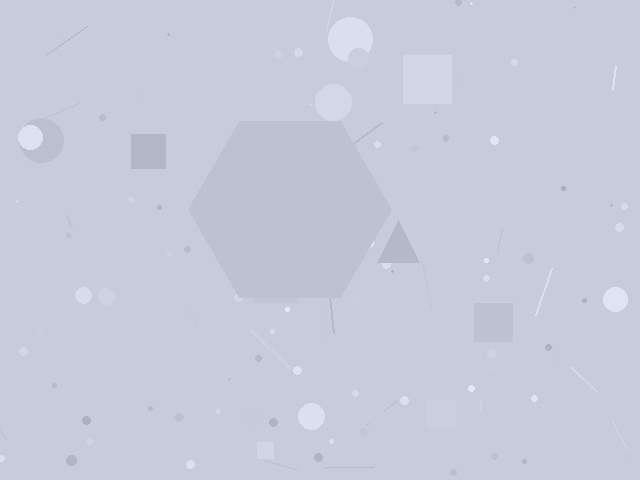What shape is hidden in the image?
A hexagon is hidden in the image.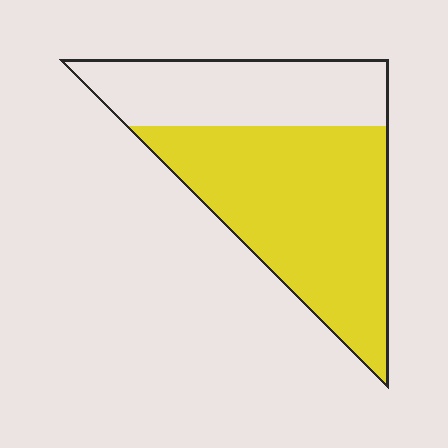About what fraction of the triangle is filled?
About five eighths (5/8).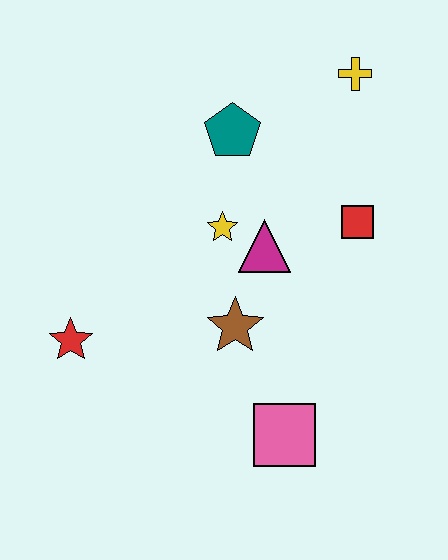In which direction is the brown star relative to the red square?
The brown star is to the left of the red square.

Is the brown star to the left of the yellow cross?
Yes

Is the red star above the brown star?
No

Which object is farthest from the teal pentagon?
The pink square is farthest from the teal pentagon.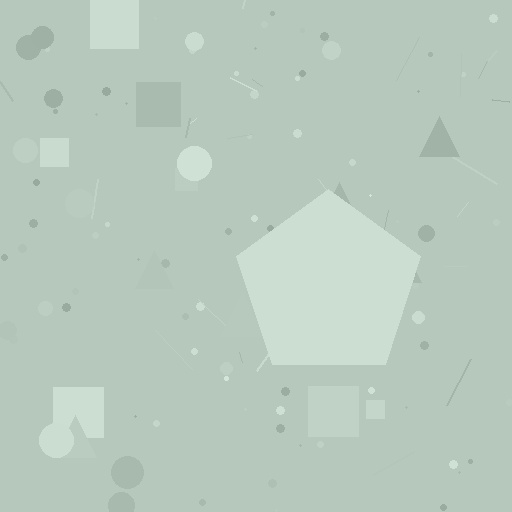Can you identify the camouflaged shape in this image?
The camouflaged shape is a pentagon.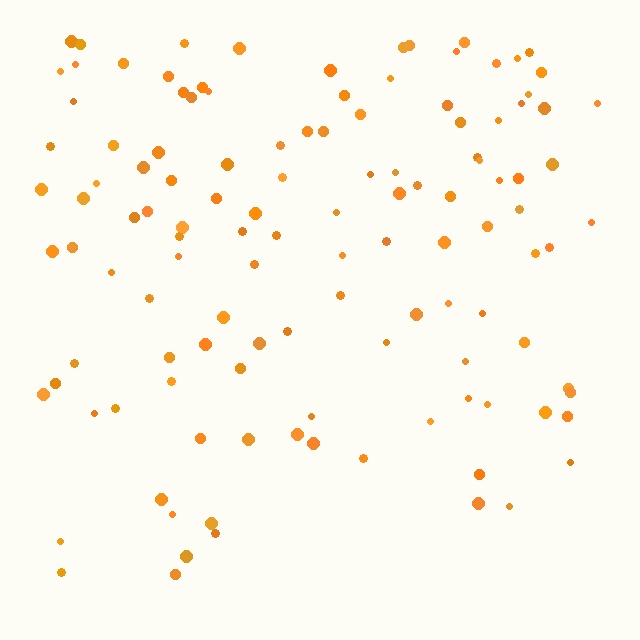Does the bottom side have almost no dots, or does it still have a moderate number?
Still a moderate number, just noticeably fewer than the top.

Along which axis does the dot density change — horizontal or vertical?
Vertical.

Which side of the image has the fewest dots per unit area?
The bottom.